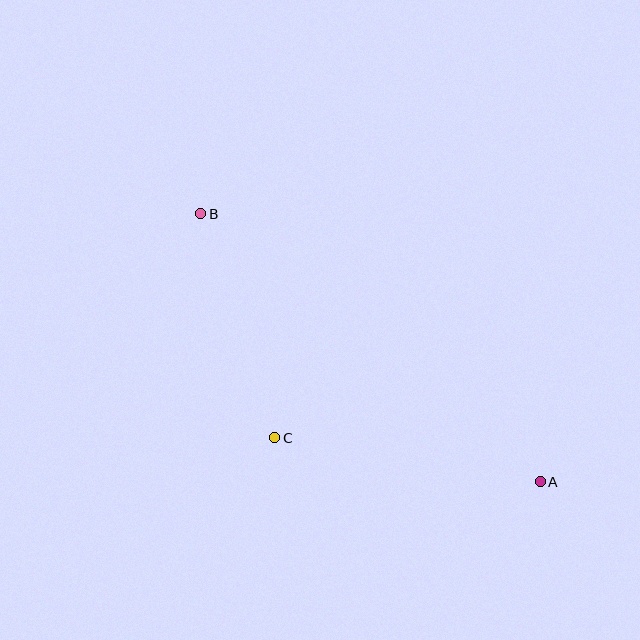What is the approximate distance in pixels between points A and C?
The distance between A and C is approximately 269 pixels.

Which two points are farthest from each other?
Points A and B are farthest from each other.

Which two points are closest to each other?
Points B and C are closest to each other.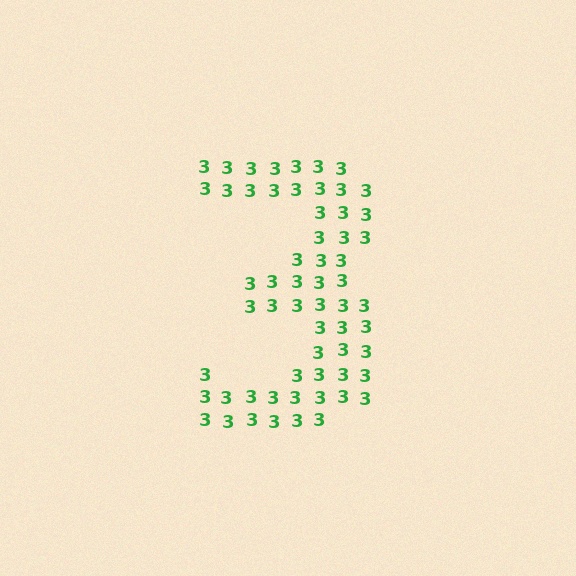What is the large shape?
The large shape is the digit 3.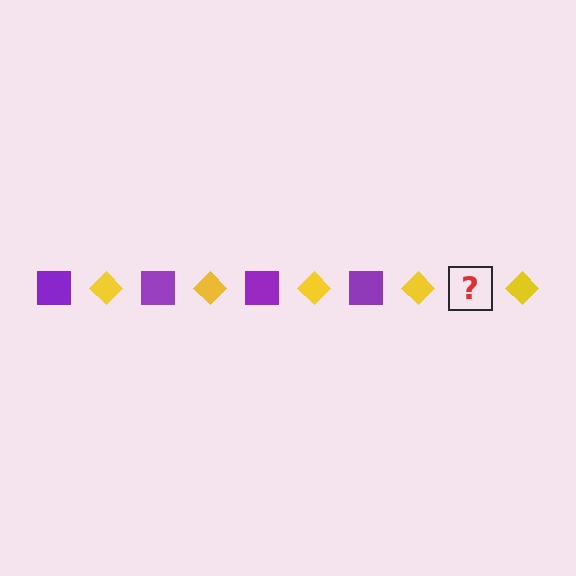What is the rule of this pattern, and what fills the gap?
The rule is that the pattern alternates between purple square and yellow diamond. The gap should be filled with a purple square.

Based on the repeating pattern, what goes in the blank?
The blank should be a purple square.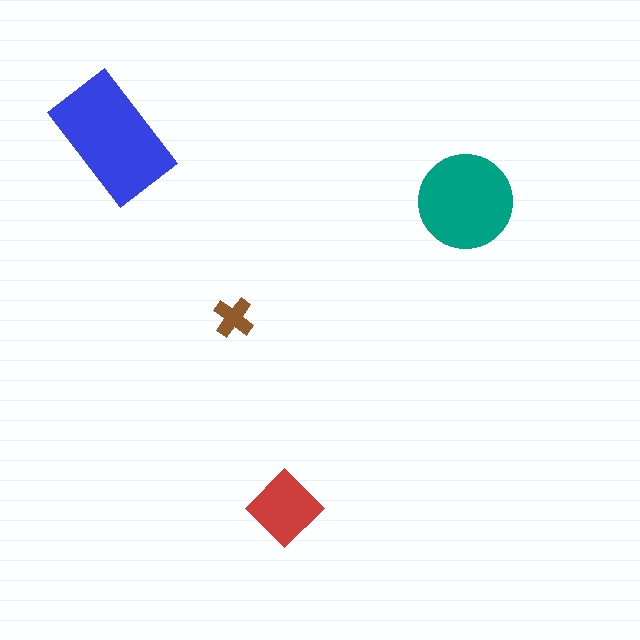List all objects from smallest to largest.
The brown cross, the red diamond, the teal circle, the blue rectangle.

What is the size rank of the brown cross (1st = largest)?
4th.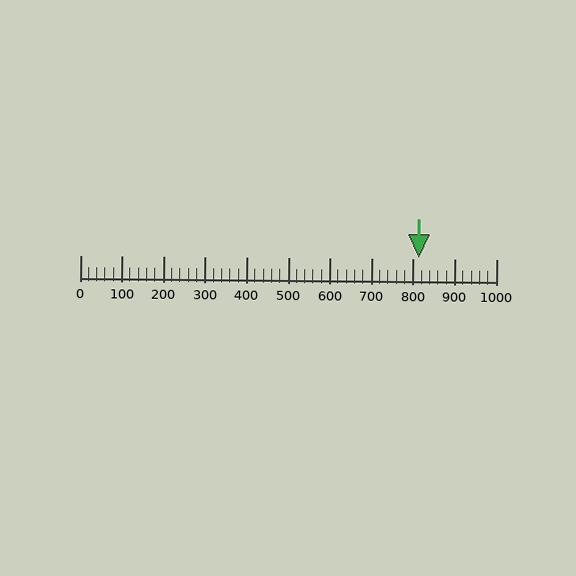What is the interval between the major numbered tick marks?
The major tick marks are spaced 100 units apart.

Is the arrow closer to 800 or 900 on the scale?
The arrow is closer to 800.